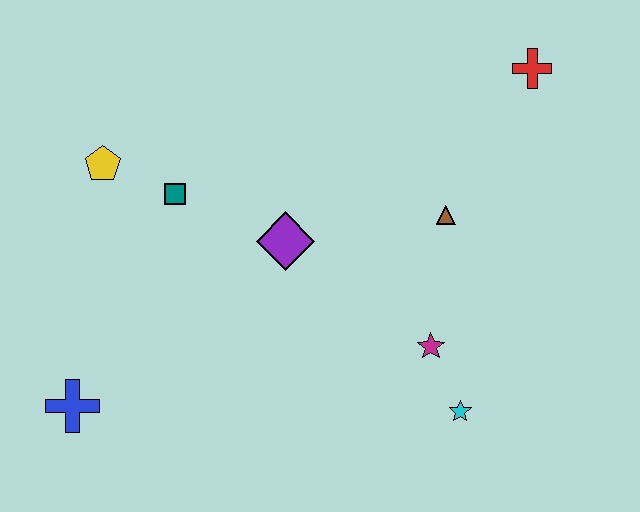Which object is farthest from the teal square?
The red cross is farthest from the teal square.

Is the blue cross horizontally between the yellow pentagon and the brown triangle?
No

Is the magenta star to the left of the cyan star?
Yes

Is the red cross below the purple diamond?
No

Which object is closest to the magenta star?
The cyan star is closest to the magenta star.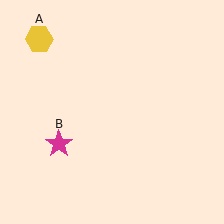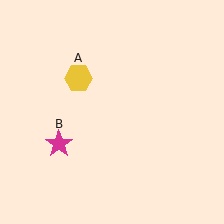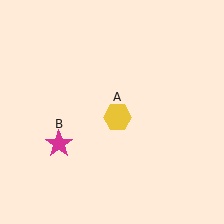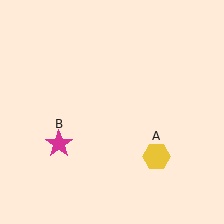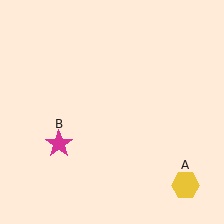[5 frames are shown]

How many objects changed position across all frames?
1 object changed position: yellow hexagon (object A).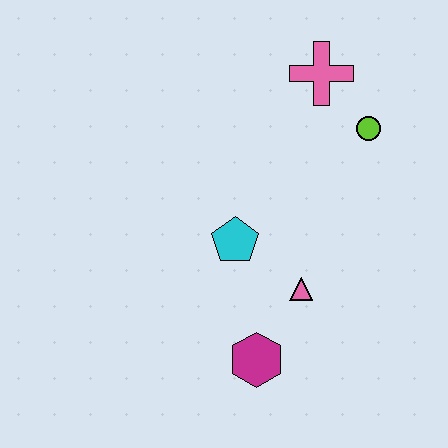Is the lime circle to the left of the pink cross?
No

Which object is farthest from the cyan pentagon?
The pink cross is farthest from the cyan pentagon.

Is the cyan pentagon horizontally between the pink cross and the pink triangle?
No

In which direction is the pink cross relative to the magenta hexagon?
The pink cross is above the magenta hexagon.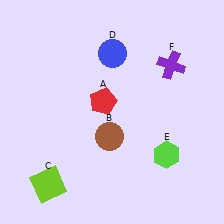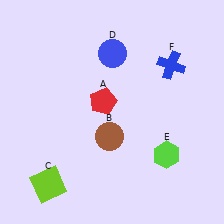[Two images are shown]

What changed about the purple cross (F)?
In Image 1, F is purple. In Image 2, it changed to blue.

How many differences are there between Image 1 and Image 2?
There is 1 difference between the two images.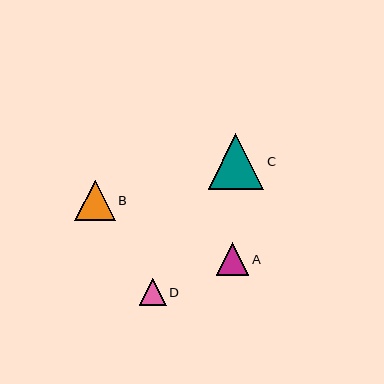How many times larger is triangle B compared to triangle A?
Triangle B is approximately 1.2 times the size of triangle A.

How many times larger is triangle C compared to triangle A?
Triangle C is approximately 1.7 times the size of triangle A.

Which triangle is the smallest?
Triangle D is the smallest with a size of approximately 27 pixels.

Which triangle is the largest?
Triangle C is the largest with a size of approximately 55 pixels.